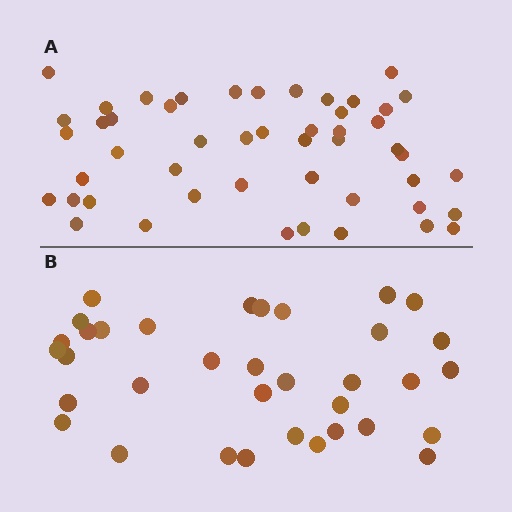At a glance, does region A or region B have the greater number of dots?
Region A (the top region) has more dots.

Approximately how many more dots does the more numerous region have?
Region A has approximately 15 more dots than region B.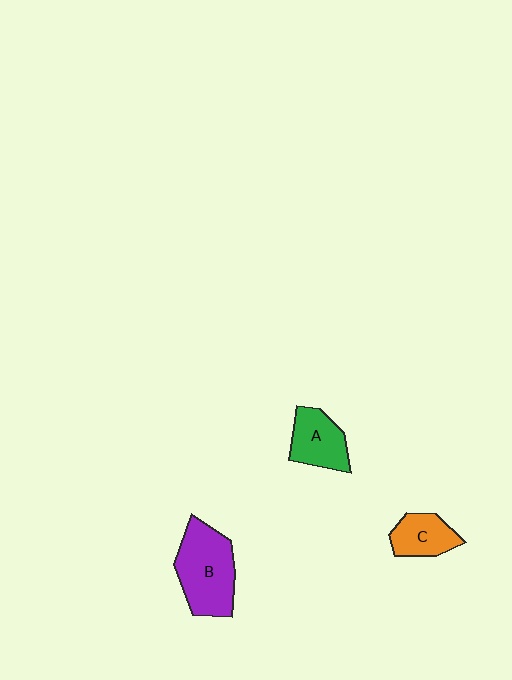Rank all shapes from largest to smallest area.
From largest to smallest: B (purple), A (green), C (orange).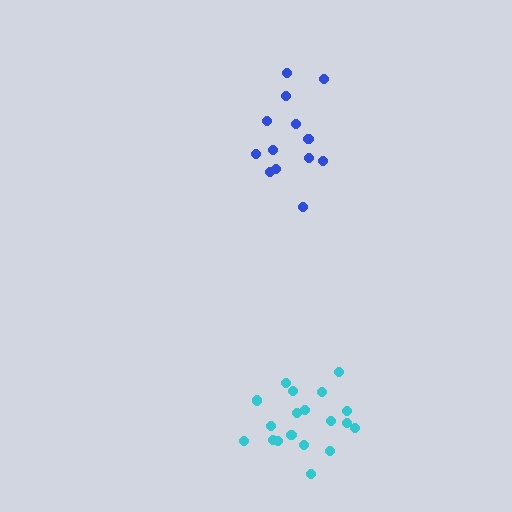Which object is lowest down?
The cyan cluster is bottommost.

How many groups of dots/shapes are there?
There are 2 groups.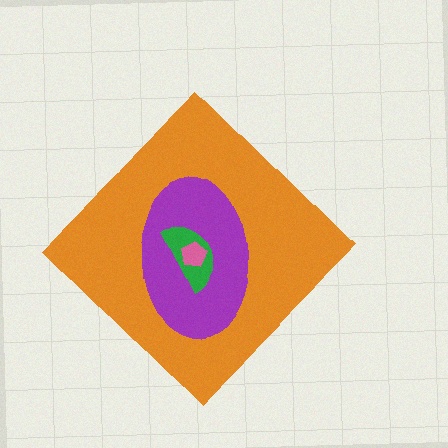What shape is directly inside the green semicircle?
The pink pentagon.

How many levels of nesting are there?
4.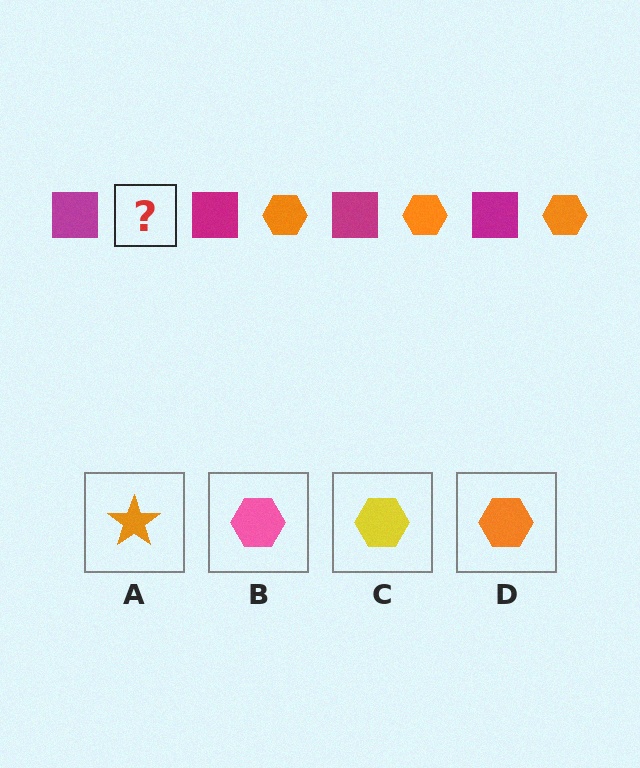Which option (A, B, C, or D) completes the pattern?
D.